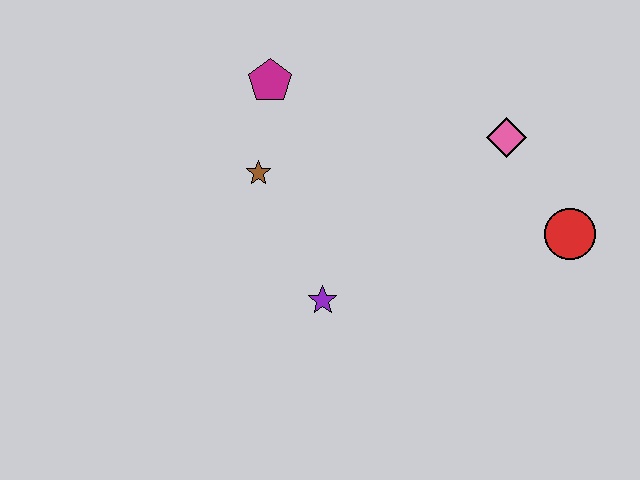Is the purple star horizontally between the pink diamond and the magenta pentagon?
Yes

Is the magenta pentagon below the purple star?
No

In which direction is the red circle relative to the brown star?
The red circle is to the right of the brown star.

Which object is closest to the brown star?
The magenta pentagon is closest to the brown star.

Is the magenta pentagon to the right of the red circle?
No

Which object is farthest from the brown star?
The red circle is farthest from the brown star.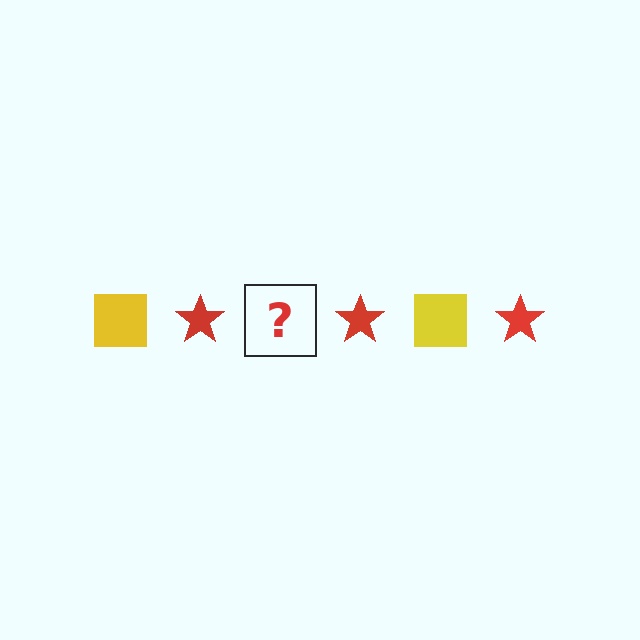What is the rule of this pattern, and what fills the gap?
The rule is that the pattern alternates between yellow square and red star. The gap should be filled with a yellow square.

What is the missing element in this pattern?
The missing element is a yellow square.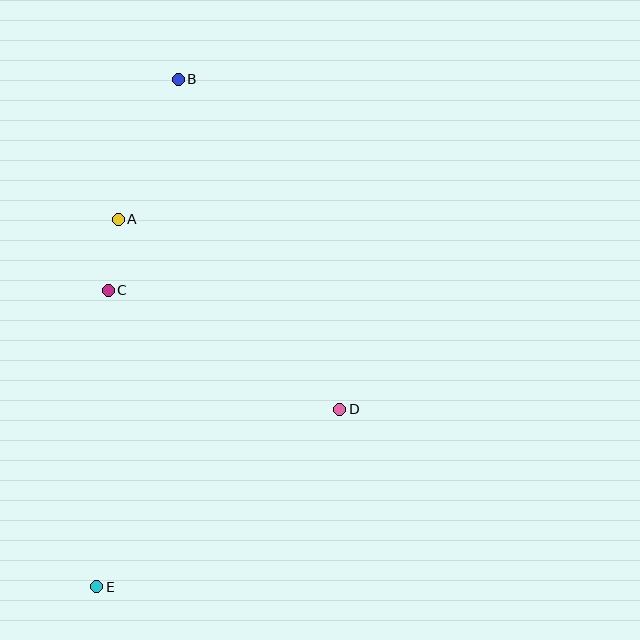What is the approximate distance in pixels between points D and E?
The distance between D and E is approximately 301 pixels.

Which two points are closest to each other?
Points A and C are closest to each other.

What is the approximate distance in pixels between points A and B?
The distance between A and B is approximately 152 pixels.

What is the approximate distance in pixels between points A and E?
The distance between A and E is approximately 368 pixels.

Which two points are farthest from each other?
Points B and E are farthest from each other.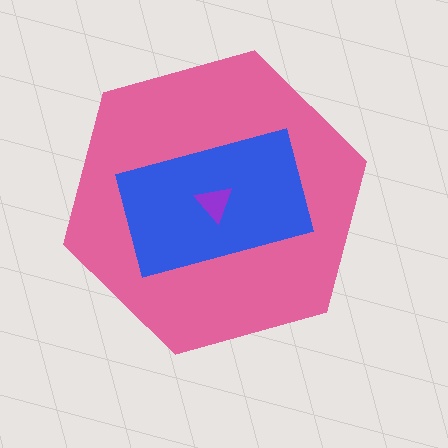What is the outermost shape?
The pink hexagon.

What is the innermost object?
The purple triangle.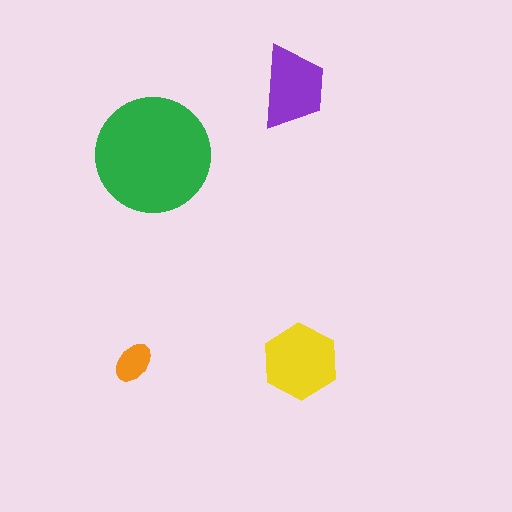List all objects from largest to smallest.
The green circle, the yellow hexagon, the purple trapezoid, the orange ellipse.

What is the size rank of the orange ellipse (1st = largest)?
4th.